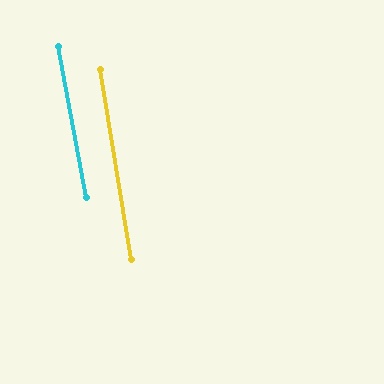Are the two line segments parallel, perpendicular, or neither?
Parallel — their directions differ by only 1.2°.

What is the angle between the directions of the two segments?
Approximately 1 degree.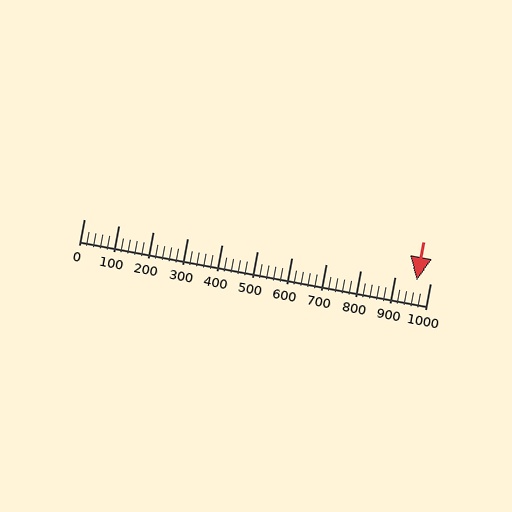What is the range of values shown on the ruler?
The ruler shows values from 0 to 1000.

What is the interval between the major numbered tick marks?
The major tick marks are spaced 100 units apart.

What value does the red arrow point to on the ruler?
The red arrow points to approximately 960.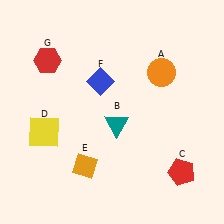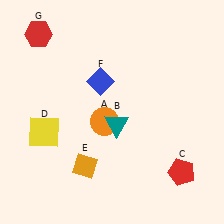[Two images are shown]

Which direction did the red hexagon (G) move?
The red hexagon (G) moved up.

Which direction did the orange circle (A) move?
The orange circle (A) moved left.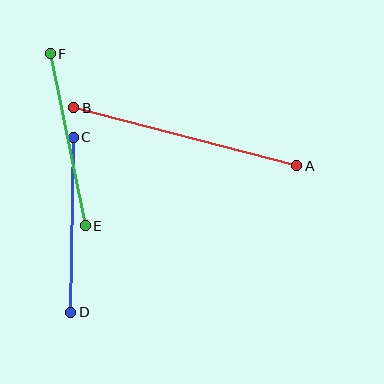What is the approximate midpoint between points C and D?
The midpoint is at approximately (72, 225) pixels.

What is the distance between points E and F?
The distance is approximately 176 pixels.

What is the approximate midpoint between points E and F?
The midpoint is at approximately (68, 140) pixels.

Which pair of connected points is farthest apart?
Points A and B are farthest apart.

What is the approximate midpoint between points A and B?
The midpoint is at approximately (185, 137) pixels.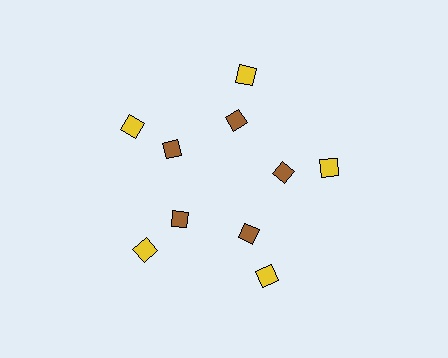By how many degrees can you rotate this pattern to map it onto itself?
The pattern maps onto itself every 72 degrees of rotation.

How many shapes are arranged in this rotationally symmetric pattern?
There are 10 shapes, arranged in 5 groups of 2.